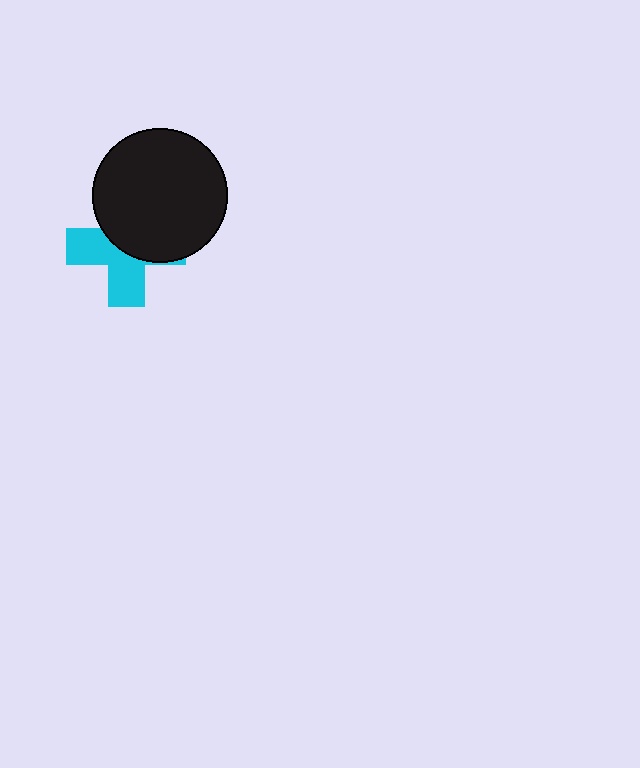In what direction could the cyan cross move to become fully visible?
The cyan cross could move down. That would shift it out from behind the black circle entirely.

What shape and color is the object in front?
The object in front is a black circle.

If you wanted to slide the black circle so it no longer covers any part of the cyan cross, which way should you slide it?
Slide it up — that is the most direct way to separate the two shapes.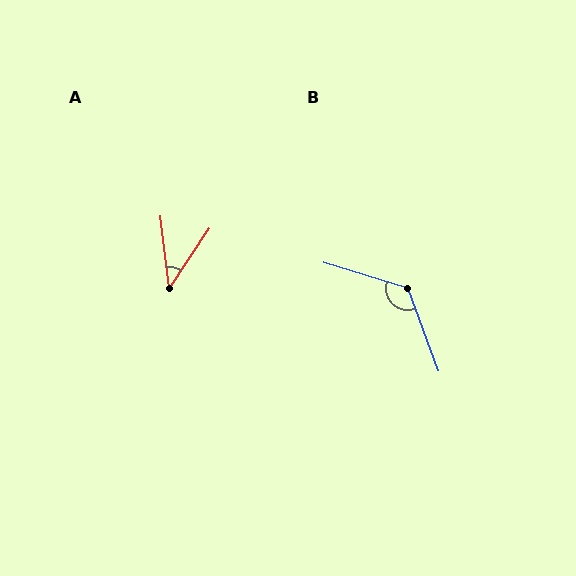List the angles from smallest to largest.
A (40°), B (128°).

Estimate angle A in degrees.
Approximately 40 degrees.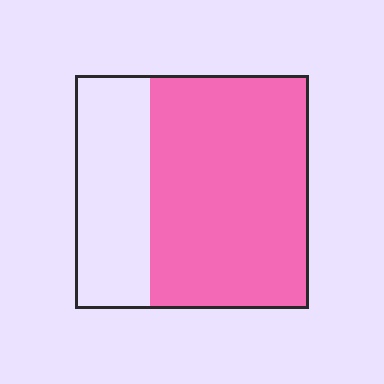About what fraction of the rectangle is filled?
About two thirds (2/3).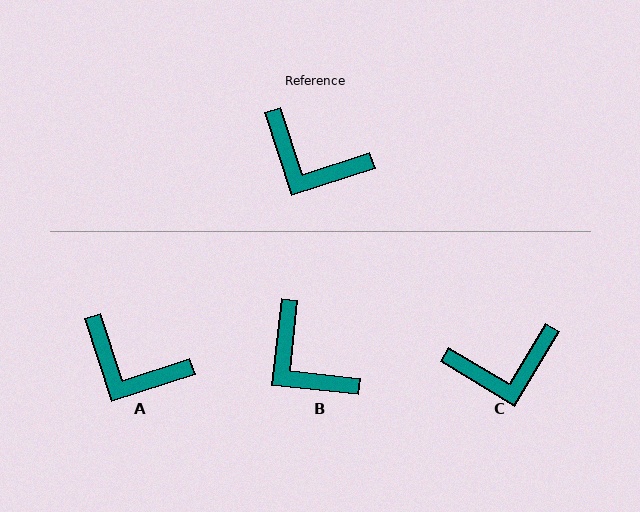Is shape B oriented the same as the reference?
No, it is off by about 24 degrees.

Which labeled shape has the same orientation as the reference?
A.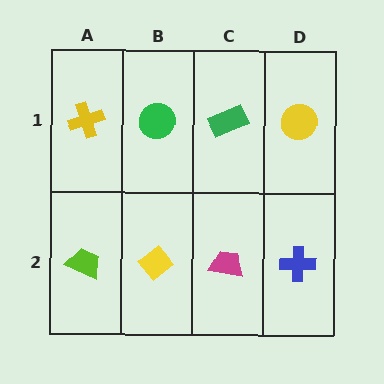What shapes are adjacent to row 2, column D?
A yellow circle (row 1, column D), a magenta trapezoid (row 2, column C).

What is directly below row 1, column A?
A lime trapezoid.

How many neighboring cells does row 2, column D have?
2.